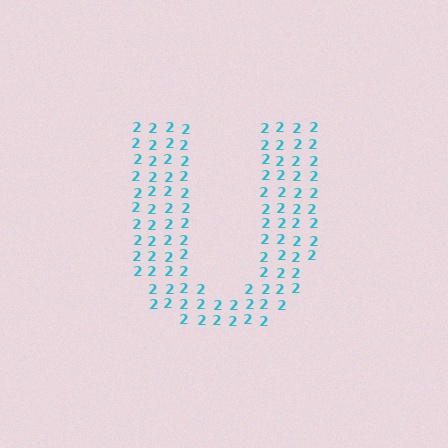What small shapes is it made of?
It is made of small digit 2's.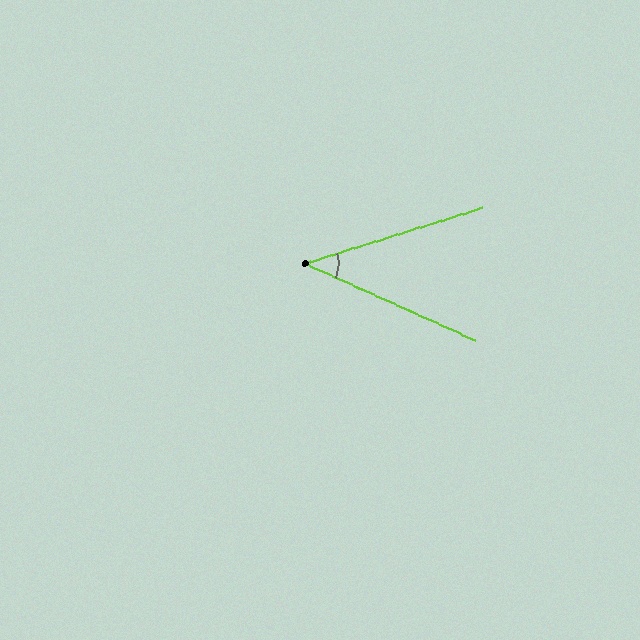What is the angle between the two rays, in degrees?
Approximately 41 degrees.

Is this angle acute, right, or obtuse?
It is acute.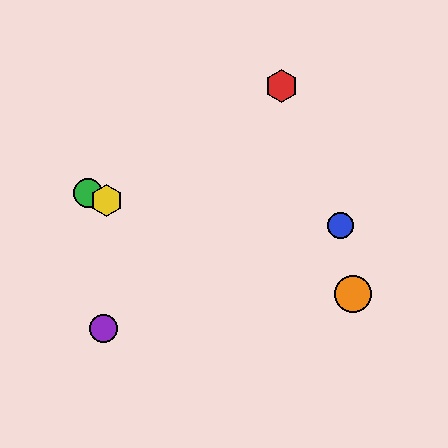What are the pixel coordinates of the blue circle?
The blue circle is at (341, 226).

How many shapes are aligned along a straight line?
3 shapes (the green circle, the yellow hexagon, the orange circle) are aligned along a straight line.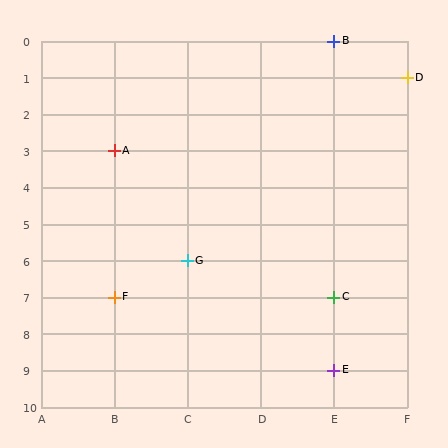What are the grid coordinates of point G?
Point G is at grid coordinates (C, 6).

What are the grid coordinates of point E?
Point E is at grid coordinates (E, 9).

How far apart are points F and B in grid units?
Points F and B are 3 columns and 7 rows apart (about 7.6 grid units diagonally).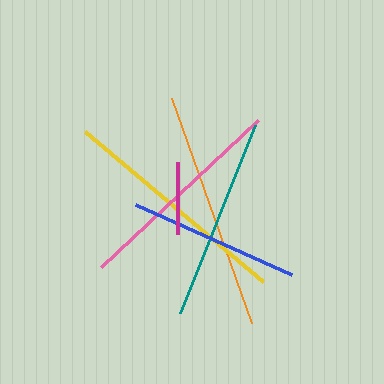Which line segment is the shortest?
The magenta line is the shortest at approximately 72 pixels.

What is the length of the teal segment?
The teal segment is approximately 203 pixels long.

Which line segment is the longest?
The orange line is the longest at approximately 239 pixels.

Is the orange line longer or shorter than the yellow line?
The orange line is longer than the yellow line.